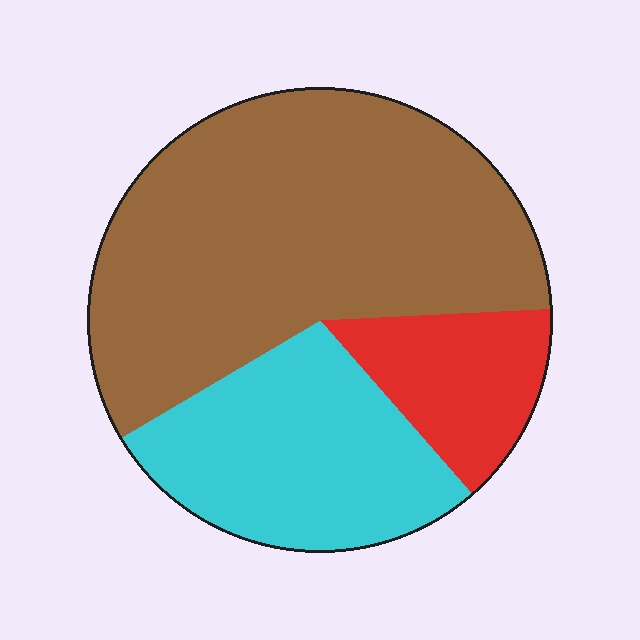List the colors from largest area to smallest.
From largest to smallest: brown, cyan, red.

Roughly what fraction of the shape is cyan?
Cyan takes up about one quarter (1/4) of the shape.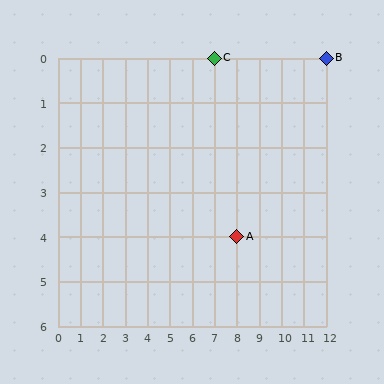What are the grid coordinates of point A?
Point A is at grid coordinates (8, 4).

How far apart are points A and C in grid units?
Points A and C are 1 column and 4 rows apart (about 4.1 grid units diagonally).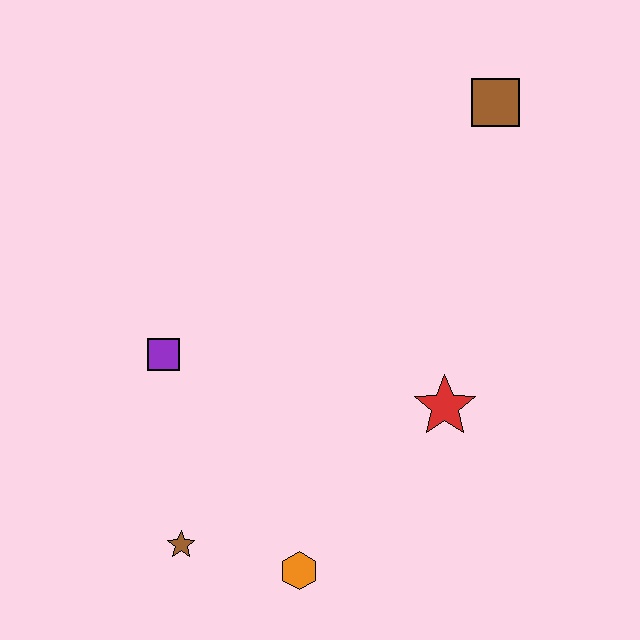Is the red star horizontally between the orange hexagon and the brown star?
No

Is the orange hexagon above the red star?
No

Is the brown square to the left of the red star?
No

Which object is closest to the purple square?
The brown star is closest to the purple square.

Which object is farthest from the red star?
The brown square is farthest from the red star.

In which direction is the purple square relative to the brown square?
The purple square is to the left of the brown square.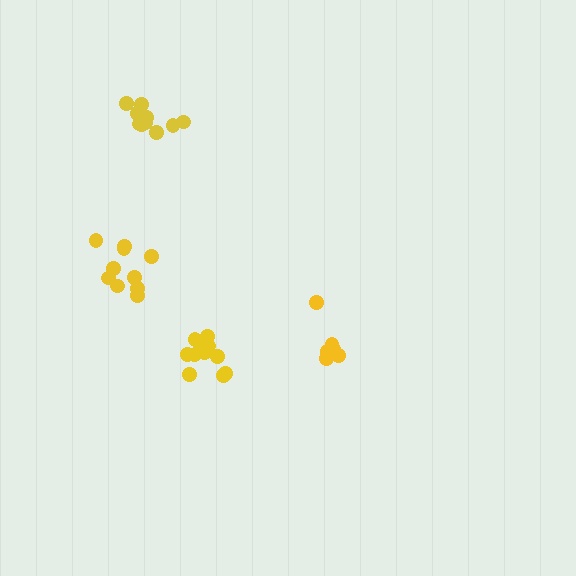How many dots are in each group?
Group 1: 10 dots, Group 2: 10 dots, Group 3: 11 dots, Group 4: 6 dots (37 total).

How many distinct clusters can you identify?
There are 4 distinct clusters.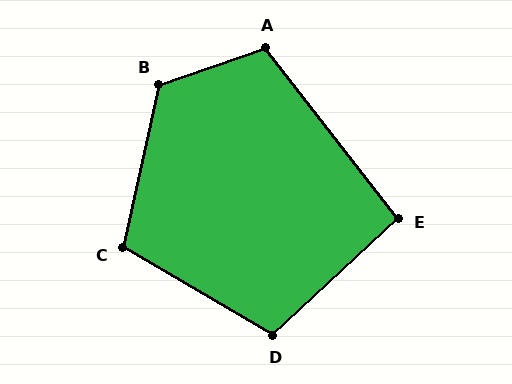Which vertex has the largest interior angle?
B, at approximately 122 degrees.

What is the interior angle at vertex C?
Approximately 108 degrees (obtuse).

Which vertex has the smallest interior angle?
E, at approximately 95 degrees.